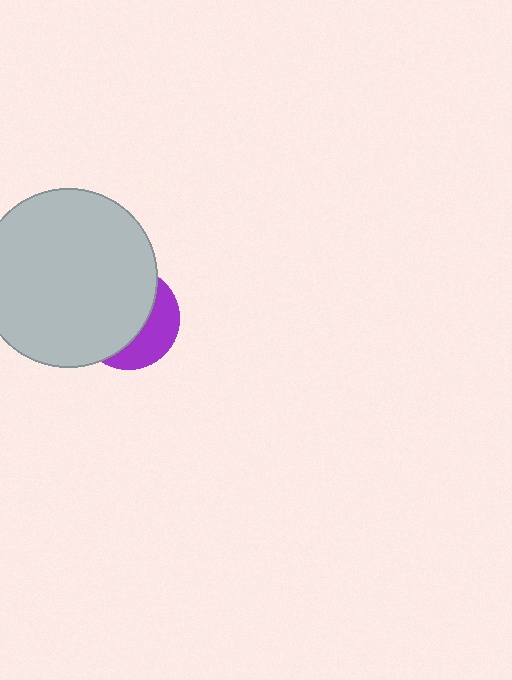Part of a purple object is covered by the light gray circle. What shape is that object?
It is a circle.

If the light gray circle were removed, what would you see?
You would see the complete purple circle.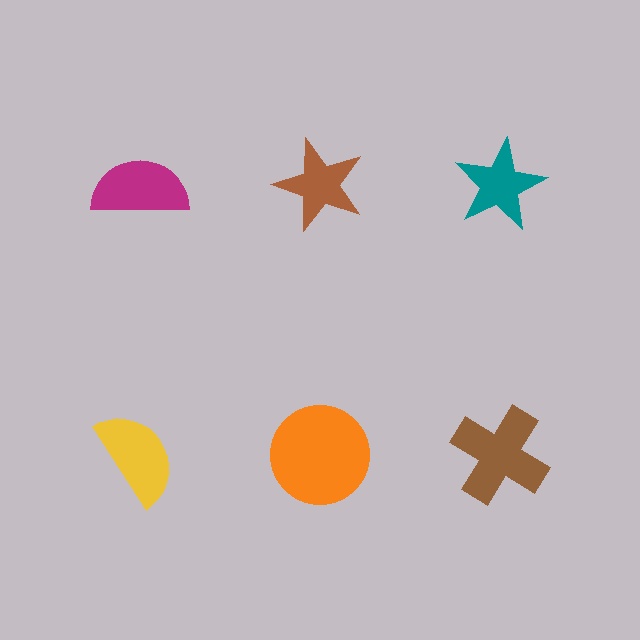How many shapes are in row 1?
3 shapes.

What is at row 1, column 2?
A brown star.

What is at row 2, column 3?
A brown cross.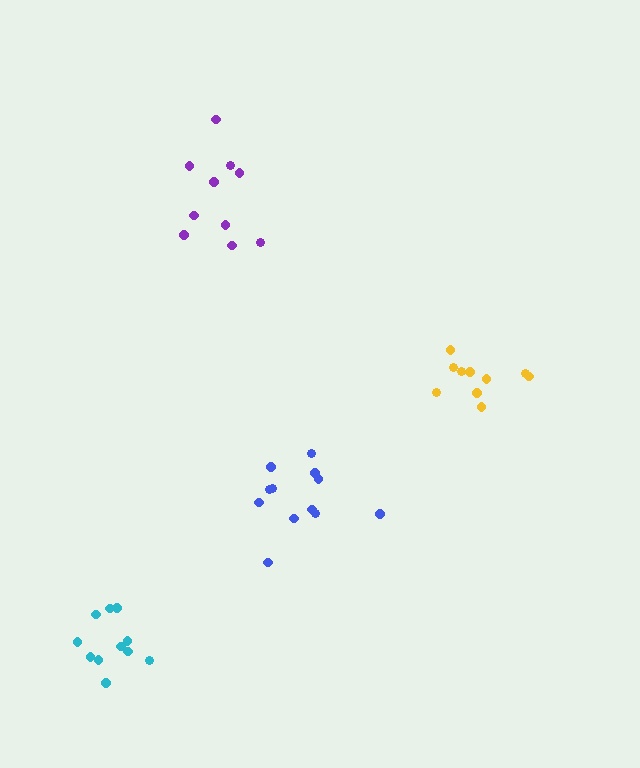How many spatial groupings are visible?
There are 4 spatial groupings.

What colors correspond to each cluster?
The clusters are colored: cyan, yellow, purple, blue.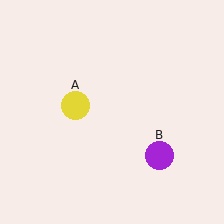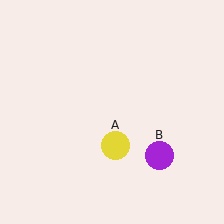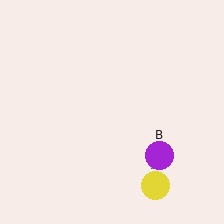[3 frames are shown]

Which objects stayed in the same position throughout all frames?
Purple circle (object B) remained stationary.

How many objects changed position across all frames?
1 object changed position: yellow circle (object A).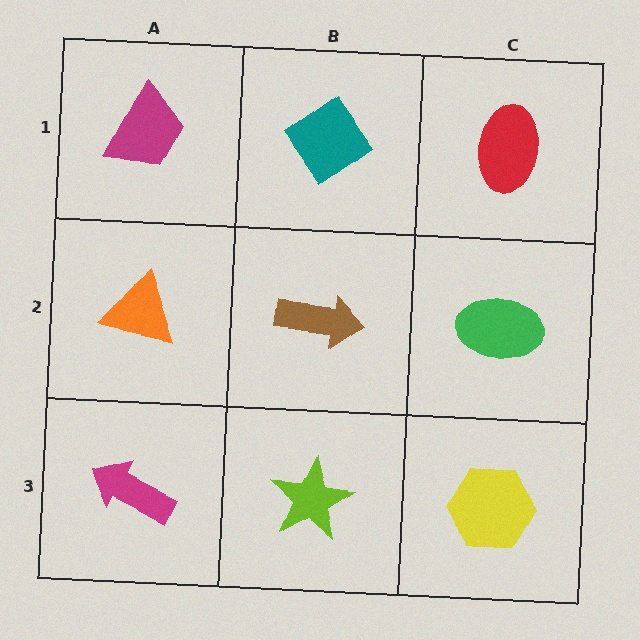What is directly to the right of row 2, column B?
A green ellipse.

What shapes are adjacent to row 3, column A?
An orange triangle (row 2, column A), a lime star (row 3, column B).